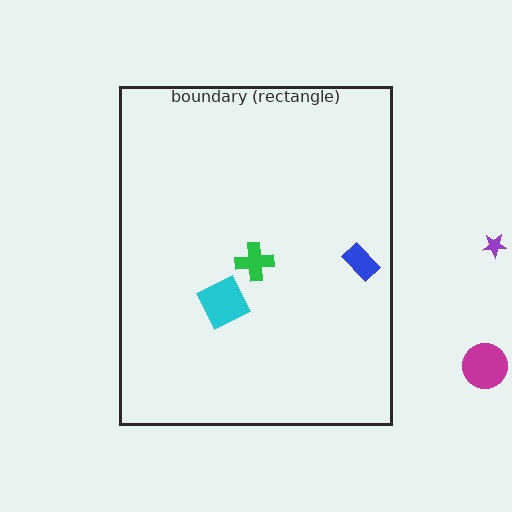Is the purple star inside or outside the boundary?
Outside.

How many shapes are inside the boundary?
3 inside, 2 outside.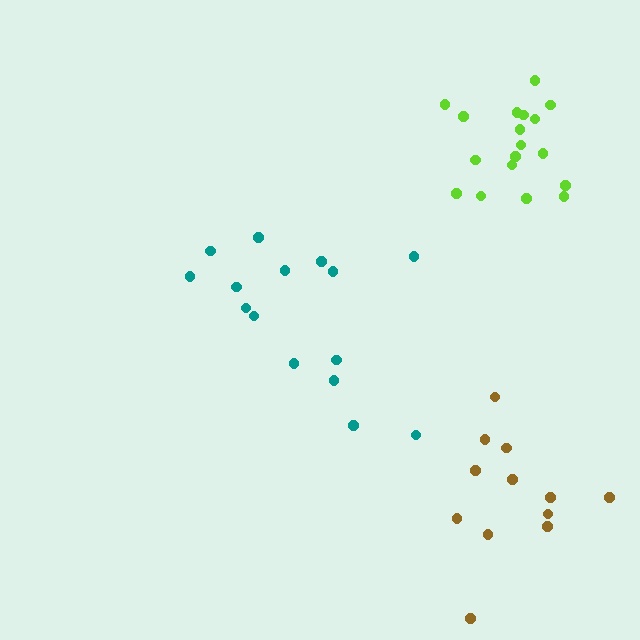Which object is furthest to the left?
The teal cluster is leftmost.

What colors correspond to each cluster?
The clusters are colored: teal, brown, lime.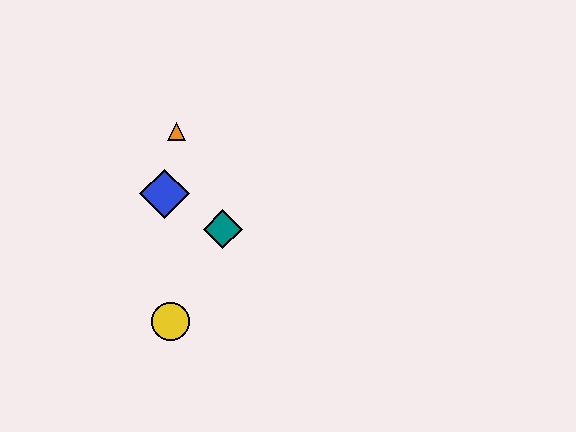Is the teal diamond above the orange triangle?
No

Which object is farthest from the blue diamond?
The yellow circle is farthest from the blue diamond.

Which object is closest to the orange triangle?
The blue diamond is closest to the orange triangle.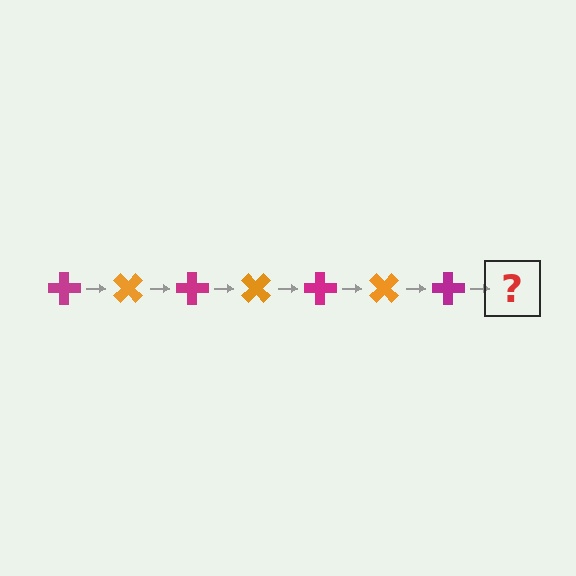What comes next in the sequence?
The next element should be an orange cross, rotated 315 degrees from the start.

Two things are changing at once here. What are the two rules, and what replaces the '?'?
The two rules are that it rotates 45 degrees each step and the color cycles through magenta and orange. The '?' should be an orange cross, rotated 315 degrees from the start.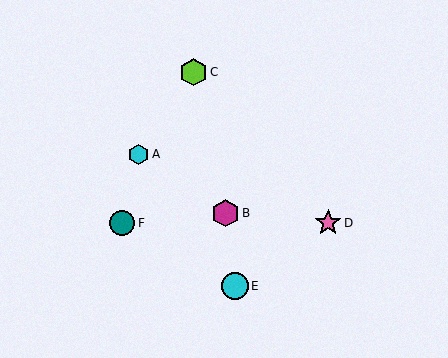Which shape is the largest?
The lime hexagon (labeled C) is the largest.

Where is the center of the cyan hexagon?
The center of the cyan hexagon is at (139, 154).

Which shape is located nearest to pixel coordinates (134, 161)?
The cyan hexagon (labeled A) at (139, 154) is nearest to that location.